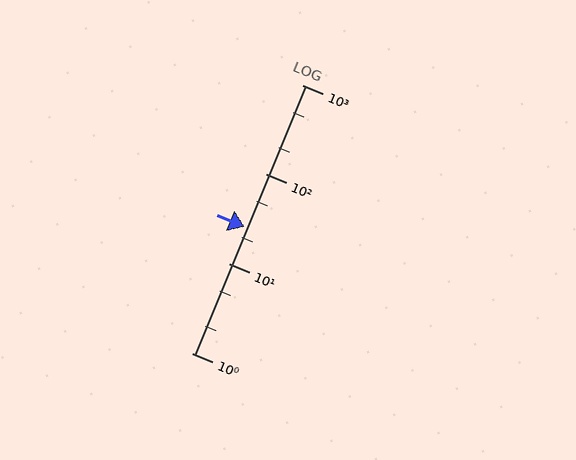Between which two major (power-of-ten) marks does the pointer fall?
The pointer is between 10 and 100.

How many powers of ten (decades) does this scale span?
The scale spans 3 decades, from 1 to 1000.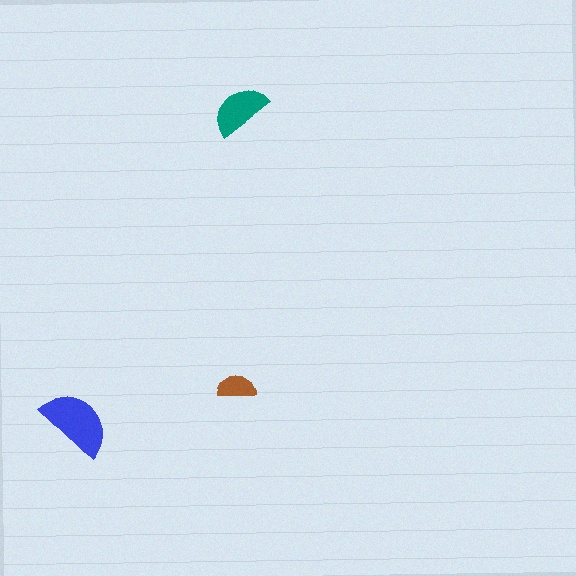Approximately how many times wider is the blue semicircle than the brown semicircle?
About 2 times wider.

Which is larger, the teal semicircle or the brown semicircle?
The teal one.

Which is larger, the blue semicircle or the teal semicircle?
The blue one.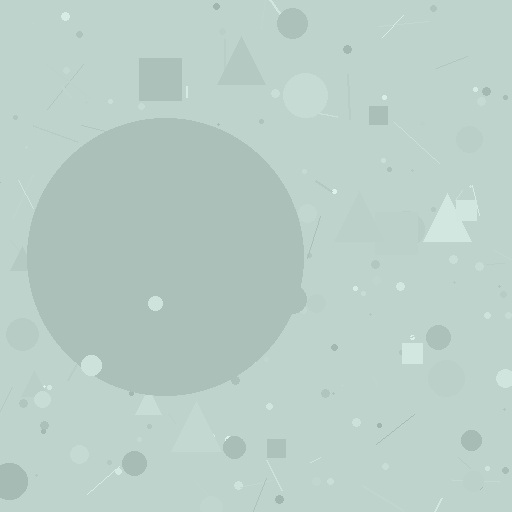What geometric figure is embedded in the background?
A circle is embedded in the background.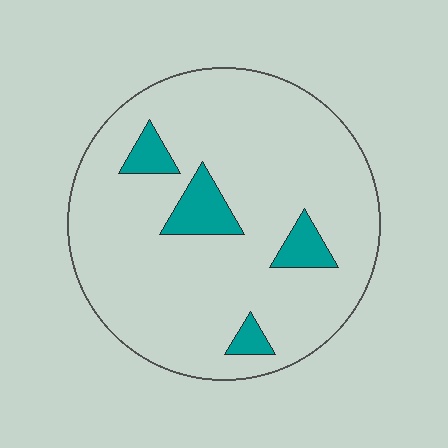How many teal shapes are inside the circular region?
4.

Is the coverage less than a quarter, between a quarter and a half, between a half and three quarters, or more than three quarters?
Less than a quarter.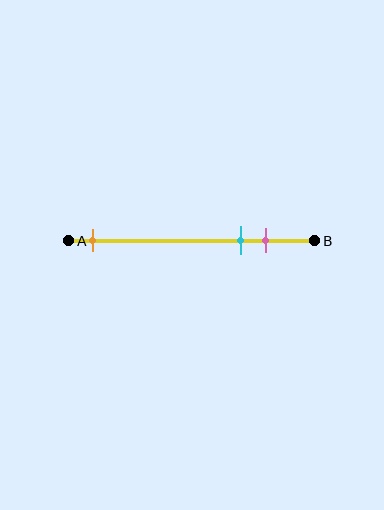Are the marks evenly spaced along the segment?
No, the marks are not evenly spaced.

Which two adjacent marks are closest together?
The cyan and pink marks are the closest adjacent pair.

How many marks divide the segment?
There are 3 marks dividing the segment.